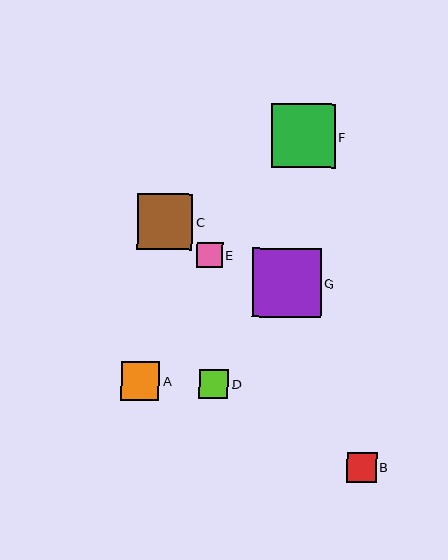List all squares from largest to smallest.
From largest to smallest: G, F, C, A, B, D, E.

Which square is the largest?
Square G is the largest with a size of approximately 69 pixels.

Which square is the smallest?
Square E is the smallest with a size of approximately 26 pixels.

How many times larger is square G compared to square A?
Square G is approximately 1.8 times the size of square A.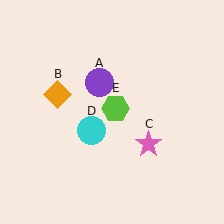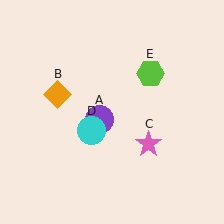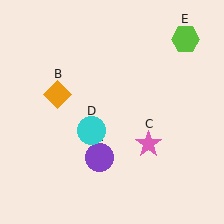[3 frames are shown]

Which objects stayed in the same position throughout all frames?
Orange diamond (object B) and pink star (object C) and cyan circle (object D) remained stationary.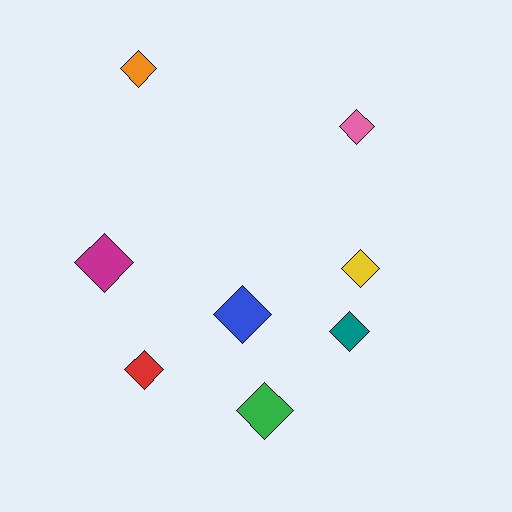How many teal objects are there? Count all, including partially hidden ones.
There is 1 teal object.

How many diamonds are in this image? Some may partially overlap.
There are 8 diamonds.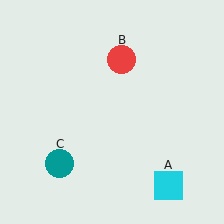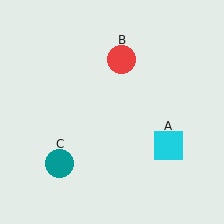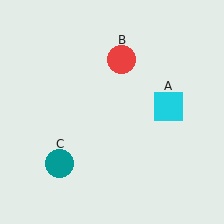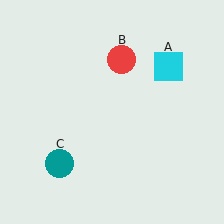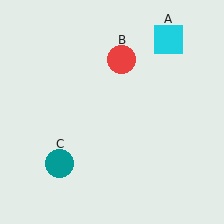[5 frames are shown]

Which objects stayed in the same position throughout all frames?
Red circle (object B) and teal circle (object C) remained stationary.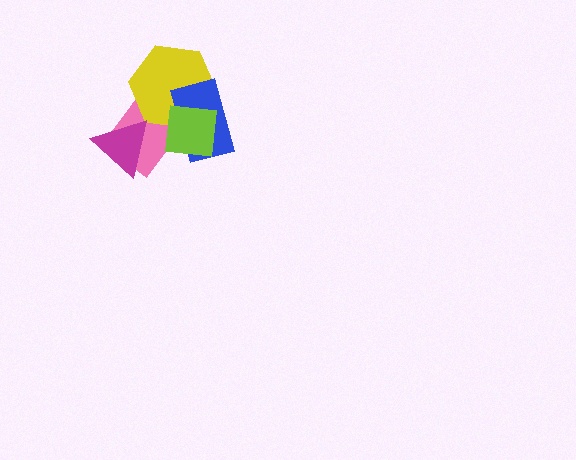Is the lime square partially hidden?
No, no other shape covers it.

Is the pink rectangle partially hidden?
Yes, it is partially covered by another shape.